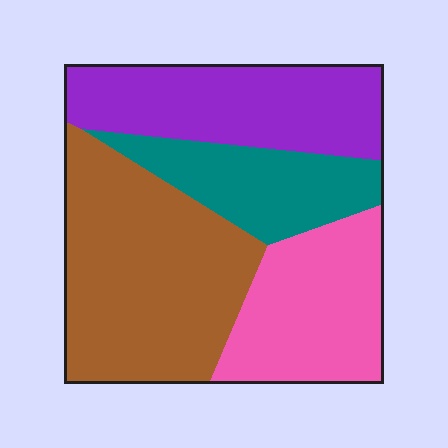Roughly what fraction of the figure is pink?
Pink takes up about one fifth (1/5) of the figure.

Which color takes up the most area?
Brown, at roughly 35%.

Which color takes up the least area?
Teal, at roughly 15%.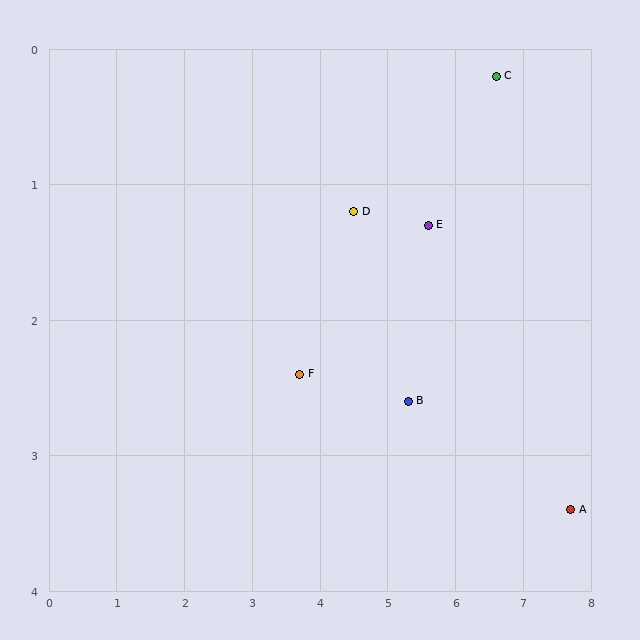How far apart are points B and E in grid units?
Points B and E are about 1.3 grid units apart.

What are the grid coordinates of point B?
Point B is at approximately (5.3, 2.6).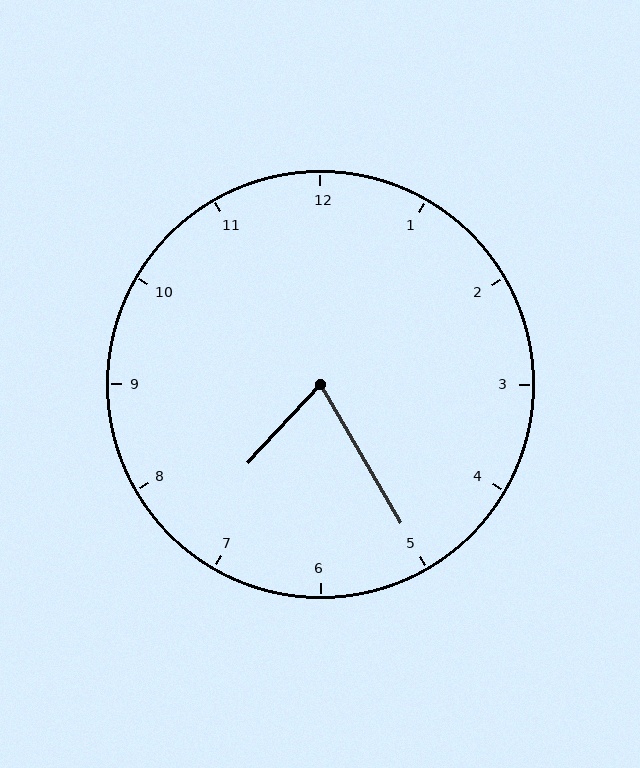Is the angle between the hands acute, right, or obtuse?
It is acute.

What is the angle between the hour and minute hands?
Approximately 72 degrees.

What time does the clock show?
7:25.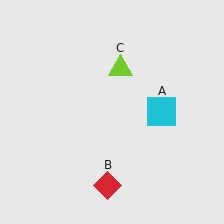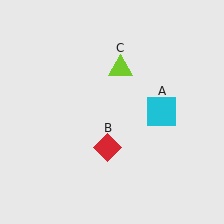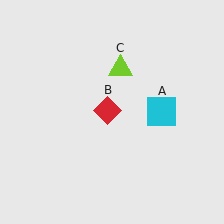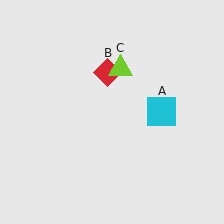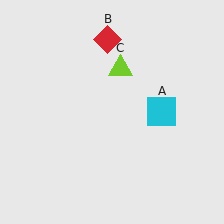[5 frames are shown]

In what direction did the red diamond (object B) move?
The red diamond (object B) moved up.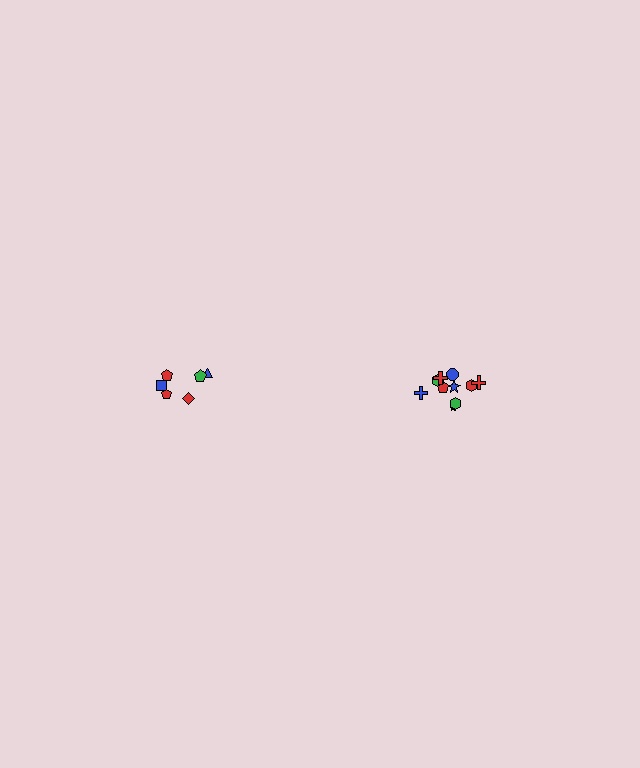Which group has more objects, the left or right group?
The right group.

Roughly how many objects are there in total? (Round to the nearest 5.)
Roughly 15 objects in total.